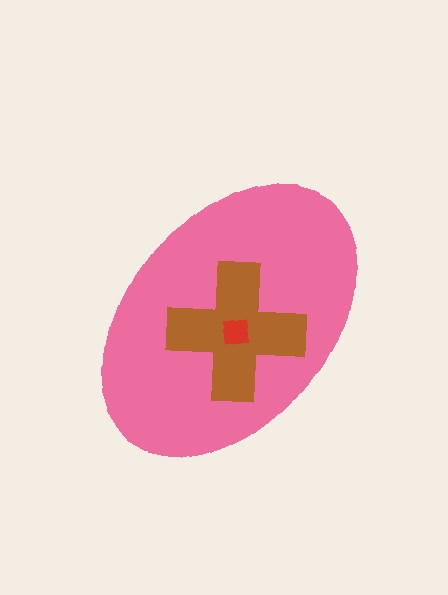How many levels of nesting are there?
3.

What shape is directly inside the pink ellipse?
The brown cross.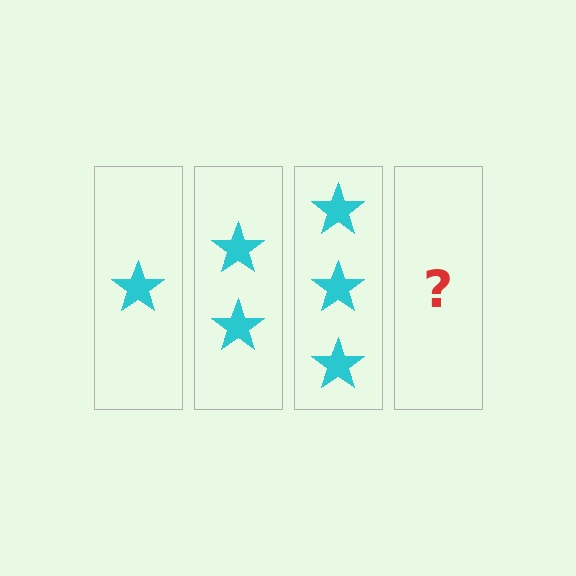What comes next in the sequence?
The next element should be 4 stars.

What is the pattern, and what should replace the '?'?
The pattern is that each step adds one more star. The '?' should be 4 stars.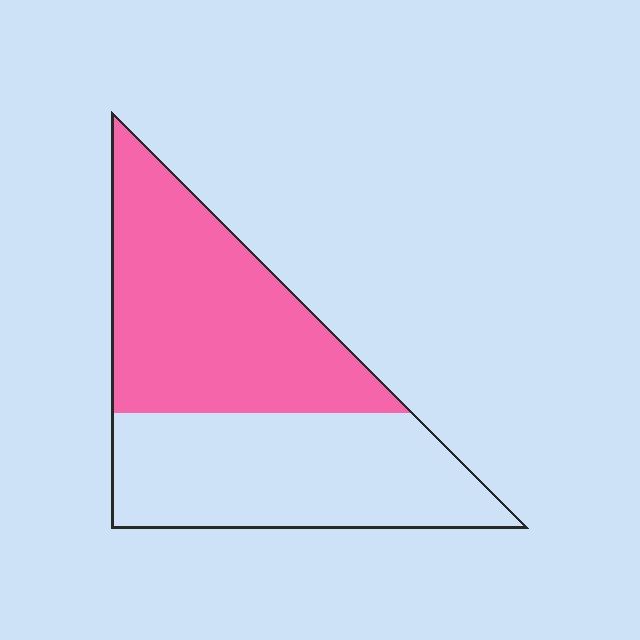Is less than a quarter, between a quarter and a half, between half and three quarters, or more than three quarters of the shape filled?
Between half and three quarters.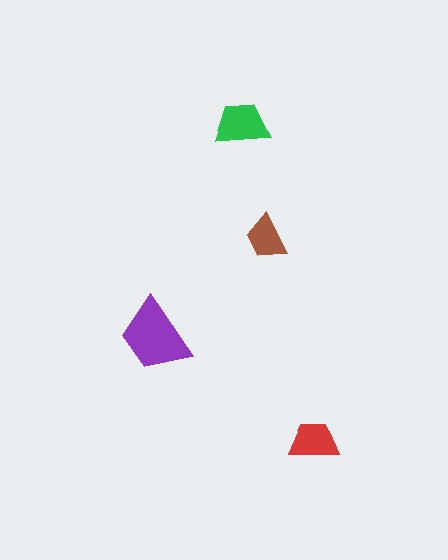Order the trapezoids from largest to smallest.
the purple one, the green one, the red one, the brown one.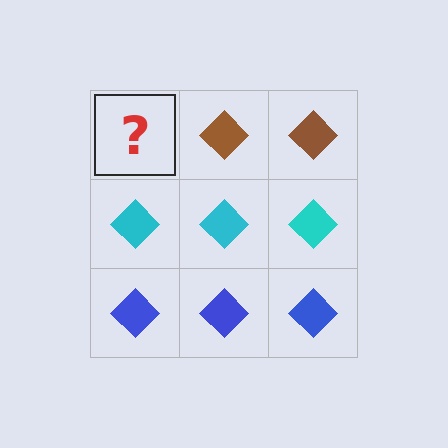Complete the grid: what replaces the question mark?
The question mark should be replaced with a brown diamond.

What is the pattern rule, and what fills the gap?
The rule is that each row has a consistent color. The gap should be filled with a brown diamond.